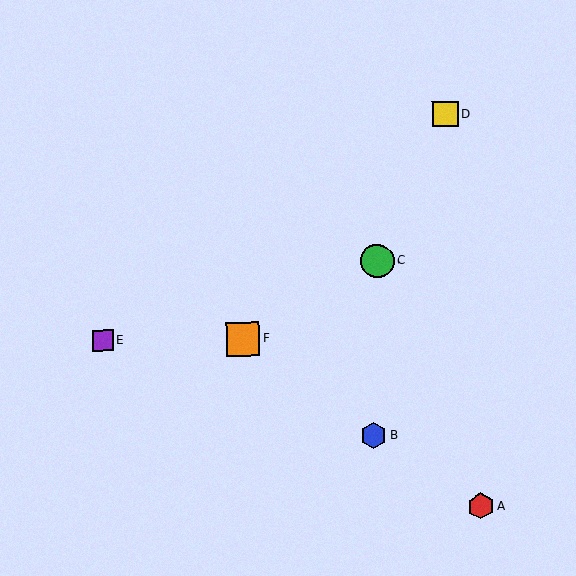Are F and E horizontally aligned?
Yes, both are at y≈339.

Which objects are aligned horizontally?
Objects E, F are aligned horizontally.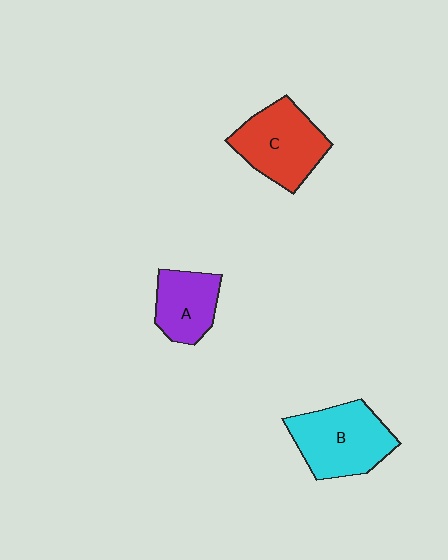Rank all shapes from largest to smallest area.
From largest to smallest: B (cyan), C (red), A (purple).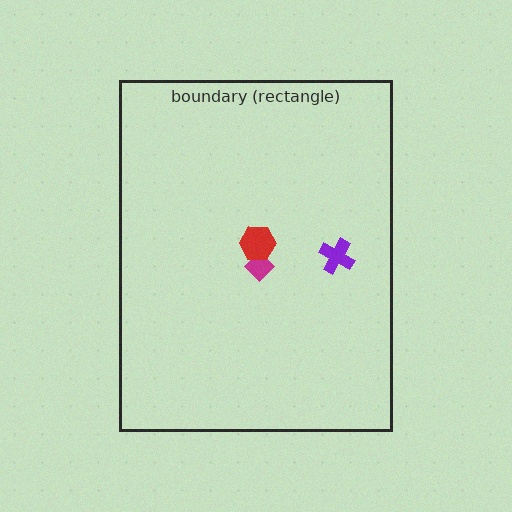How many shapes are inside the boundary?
3 inside, 0 outside.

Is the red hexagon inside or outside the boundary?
Inside.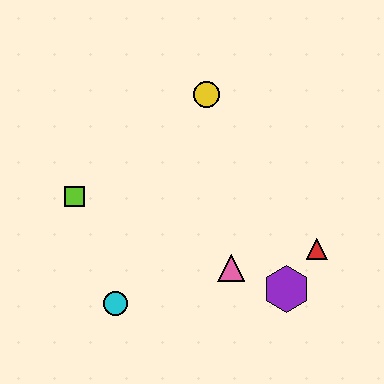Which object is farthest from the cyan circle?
The yellow circle is farthest from the cyan circle.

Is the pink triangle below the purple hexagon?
No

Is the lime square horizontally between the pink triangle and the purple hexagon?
No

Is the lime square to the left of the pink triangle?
Yes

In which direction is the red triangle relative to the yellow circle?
The red triangle is below the yellow circle.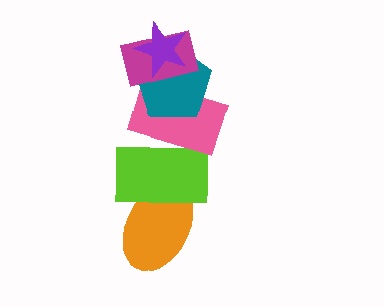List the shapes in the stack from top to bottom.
From top to bottom: the purple star, the magenta rectangle, the teal pentagon, the pink rectangle, the lime rectangle, the orange ellipse.